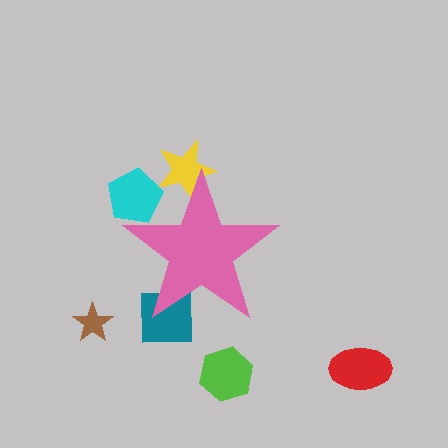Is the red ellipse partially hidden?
No, the red ellipse is fully visible.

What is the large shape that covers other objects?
A pink star.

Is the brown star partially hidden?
No, the brown star is fully visible.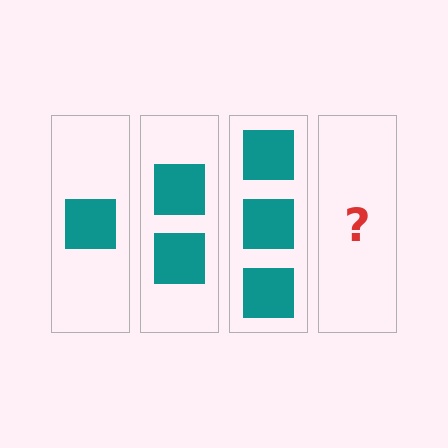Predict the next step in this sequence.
The next step is 4 squares.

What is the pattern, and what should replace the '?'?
The pattern is that each step adds one more square. The '?' should be 4 squares.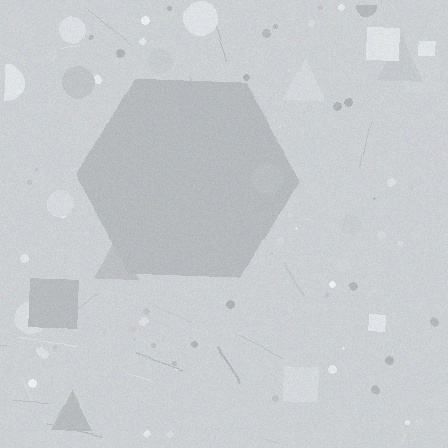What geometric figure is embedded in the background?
A hexagon is embedded in the background.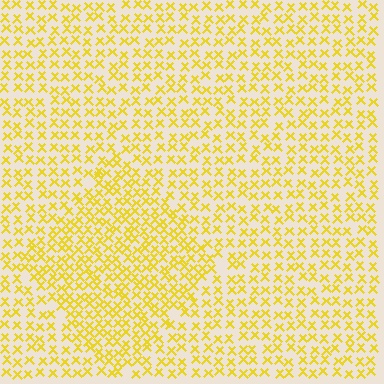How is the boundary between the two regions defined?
The boundary is defined by a change in element density (approximately 1.6x ratio). All elements are the same color, size, and shape.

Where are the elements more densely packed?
The elements are more densely packed inside the diamond boundary.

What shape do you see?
I see a diamond.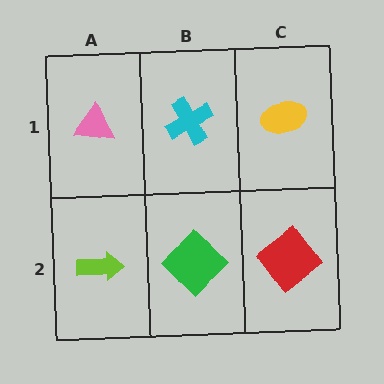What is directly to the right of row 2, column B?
A red diamond.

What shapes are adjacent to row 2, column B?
A cyan cross (row 1, column B), a lime arrow (row 2, column A), a red diamond (row 2, column C).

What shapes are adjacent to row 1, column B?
A green diamond (row 2, column B), a pink triangle (row 1, column A), a yellow ellipse (row 1, column C).